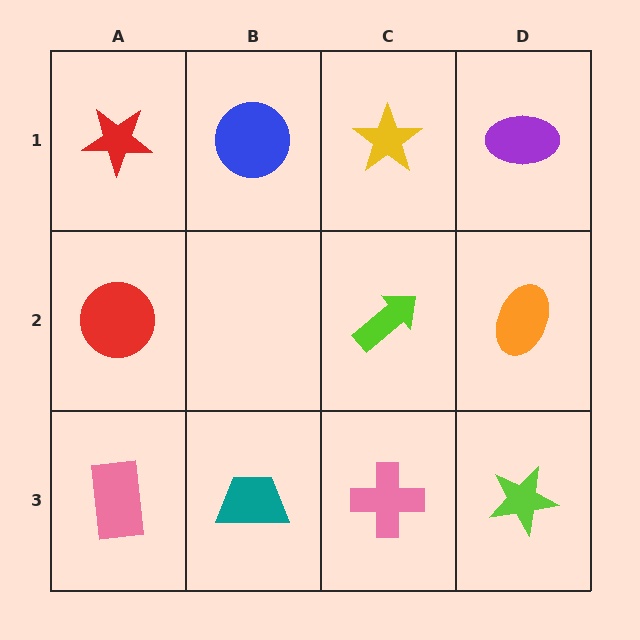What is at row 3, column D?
A lime star.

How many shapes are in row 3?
4 shapes.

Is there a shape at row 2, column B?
No, that cell is empty.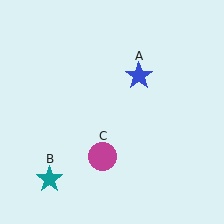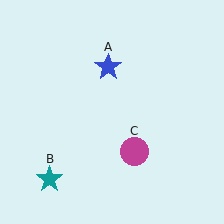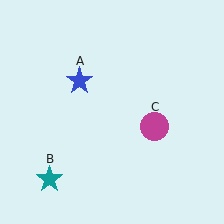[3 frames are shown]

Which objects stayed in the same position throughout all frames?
Teal star (object B) remained stationary.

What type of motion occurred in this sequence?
The blue star (object A), magenta circle (object C) rotated counterclockwise around the center of the scene.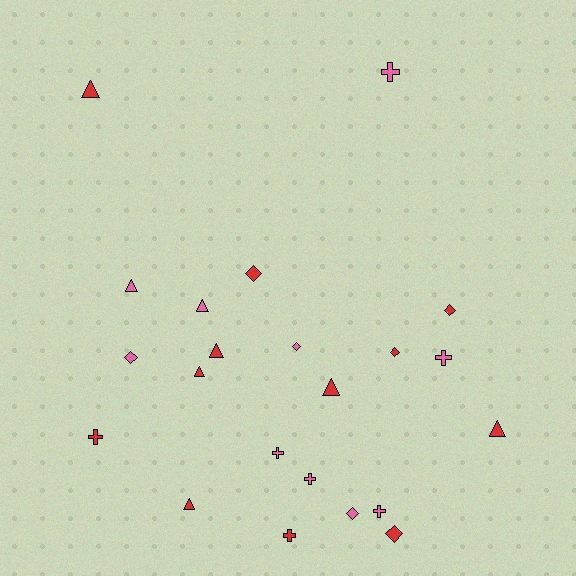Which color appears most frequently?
Red, with 12 objects.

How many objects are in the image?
There are 22 objects.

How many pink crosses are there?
There are 5 pink crosses.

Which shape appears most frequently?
Triangle, with 8 objects.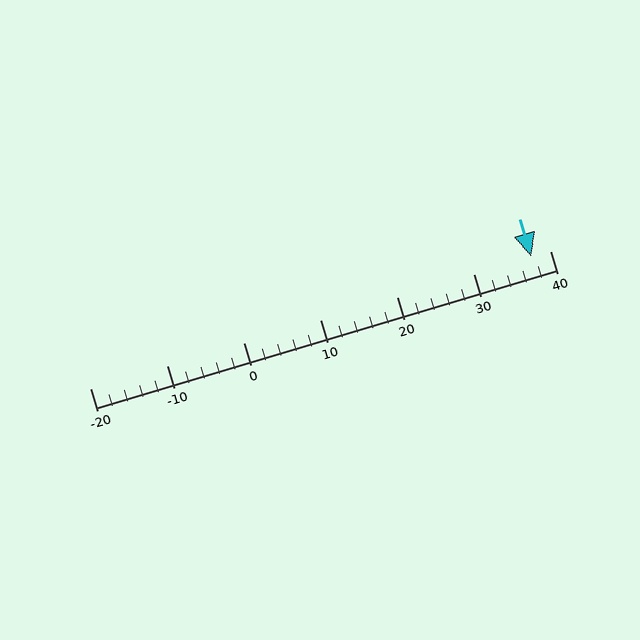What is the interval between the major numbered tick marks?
The major tick marks are spaced 10 units apart.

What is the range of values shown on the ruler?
The ruler shows values from -20 to 40.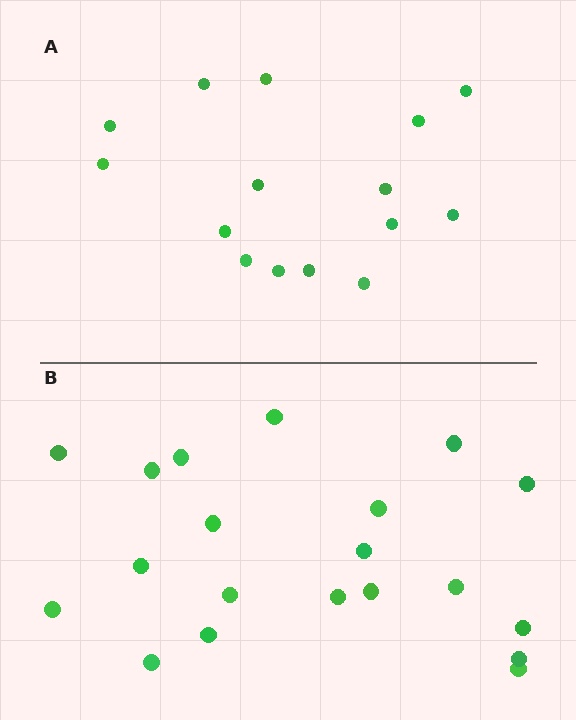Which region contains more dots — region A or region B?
Region B (the bottom region) has more dots.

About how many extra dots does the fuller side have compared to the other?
Region B has about 5 more dots than region A.